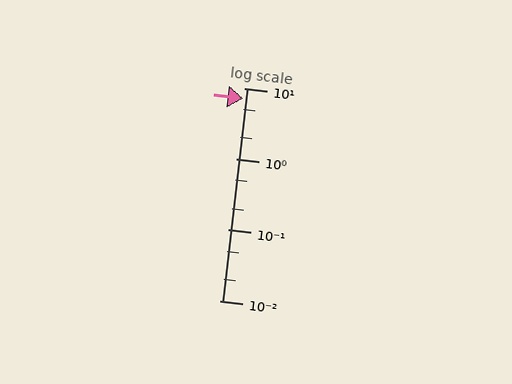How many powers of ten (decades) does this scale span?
The scale spans 3 decades, from 0.01 to 10.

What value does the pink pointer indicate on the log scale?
The pointer indicates approximately 7.1.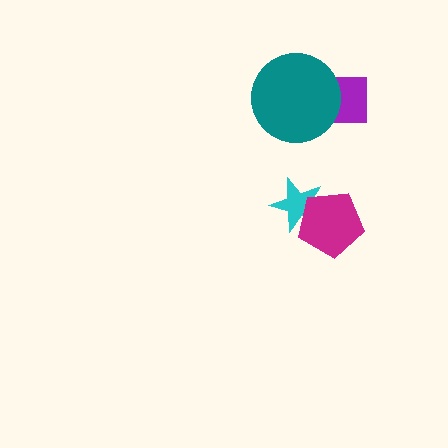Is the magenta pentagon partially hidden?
No, no other shape covers it.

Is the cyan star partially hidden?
Yes, it is partially covered by another shape.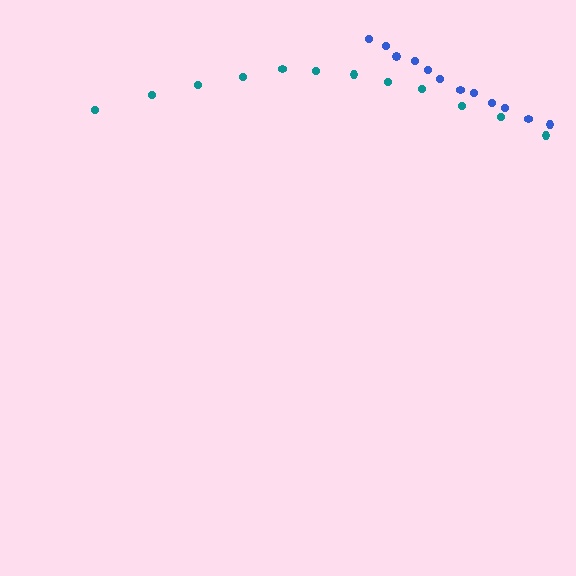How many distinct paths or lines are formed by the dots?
There are 2 distinct paths.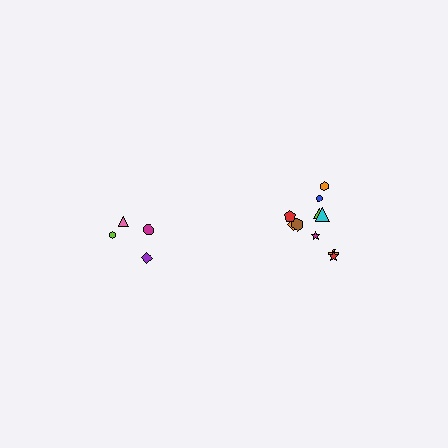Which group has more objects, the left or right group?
The right group.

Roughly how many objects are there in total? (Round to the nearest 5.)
Roughly 15 objects in total.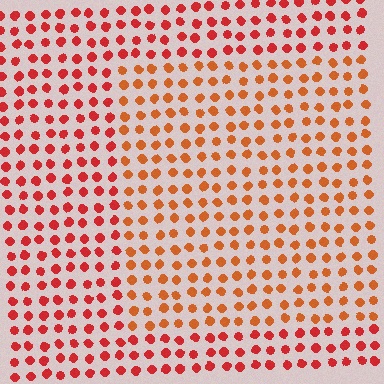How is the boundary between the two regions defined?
The boundary is defined purely by a slight shift in hue (about 24 degrees). Spacing, size, and orientation are identical on both sides.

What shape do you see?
I see a rectangle.